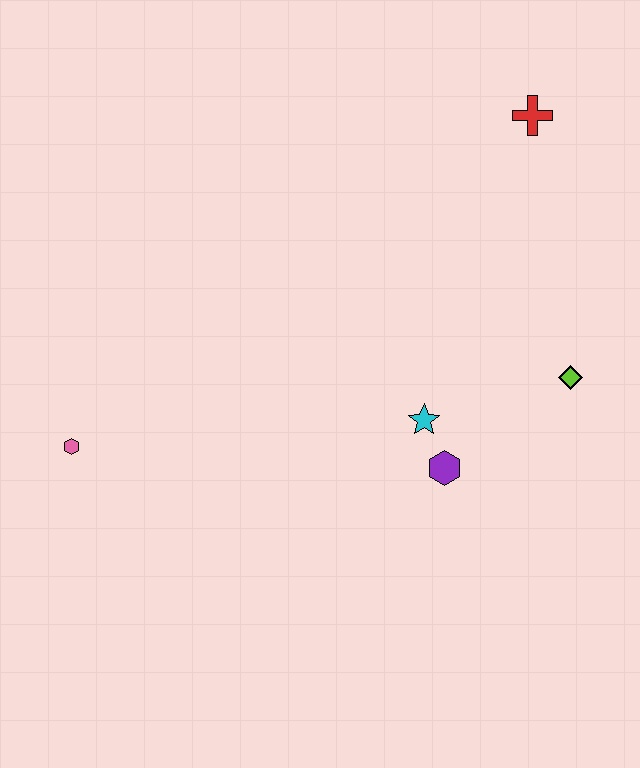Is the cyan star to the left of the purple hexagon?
Yes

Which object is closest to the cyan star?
The purple hexagon is closest to the cyan star.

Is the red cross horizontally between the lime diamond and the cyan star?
Yes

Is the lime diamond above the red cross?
No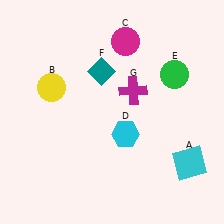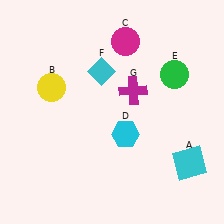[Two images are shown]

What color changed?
The diamond (F) changed from teal in Image 1 to cyan in Image 2.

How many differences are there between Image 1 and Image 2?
There is 1 difference between the two images.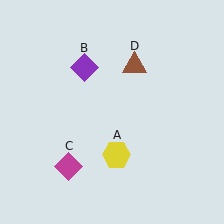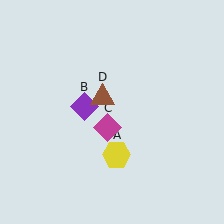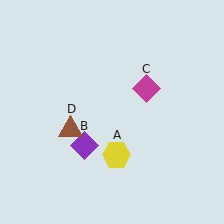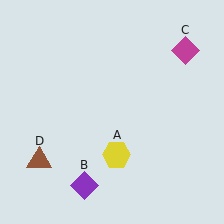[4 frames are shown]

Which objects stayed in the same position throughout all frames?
Yellow hexagon (object A) remained stationary.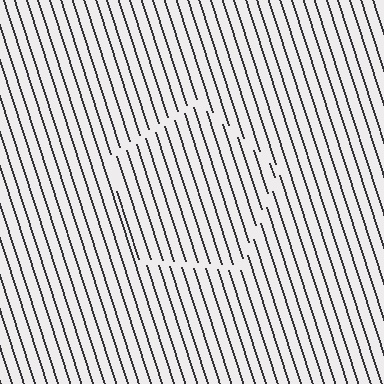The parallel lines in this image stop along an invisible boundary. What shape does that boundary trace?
An illusory pentagon. The interior of the shape contains the same grating, shifted by half a period — the contour is defined by the phase discontinuity where line-ends from the inner and outer gratings abut.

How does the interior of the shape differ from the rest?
The interior of the shape contains the same grating, shifted by half a period — the contour is defined by the phase discontinuity where line-ends from the inner and outer gratings abut.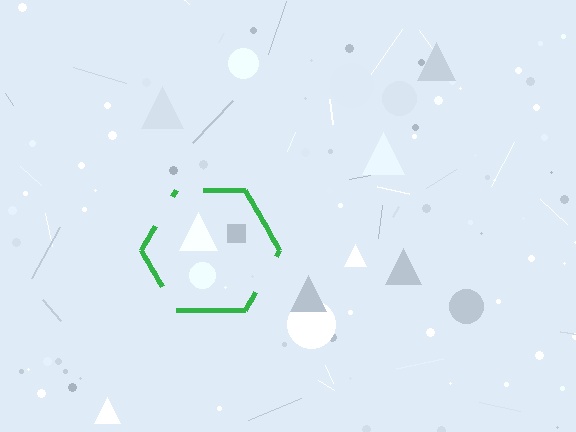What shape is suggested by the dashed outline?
The dashed outline suggests a hexagon.